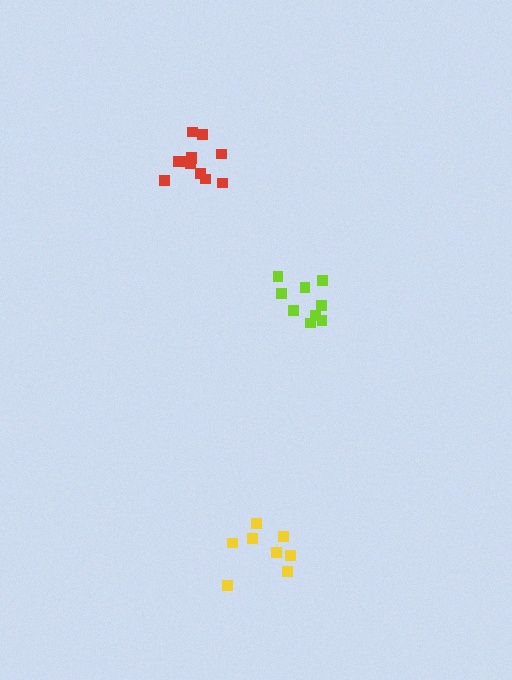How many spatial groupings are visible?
There are 3 spatial groupings.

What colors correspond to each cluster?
The clusters are colored: red, yellow, lime.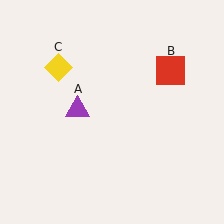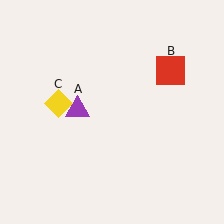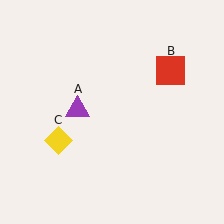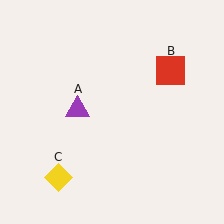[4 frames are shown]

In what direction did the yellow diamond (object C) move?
The yellow diamond (object C) moved down.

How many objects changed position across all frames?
1 object changed position: yellow diamond (object C).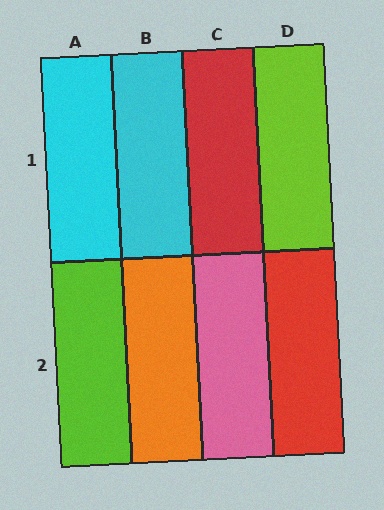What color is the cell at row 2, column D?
Red.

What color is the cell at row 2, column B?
Orange.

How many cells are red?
2 cells are red.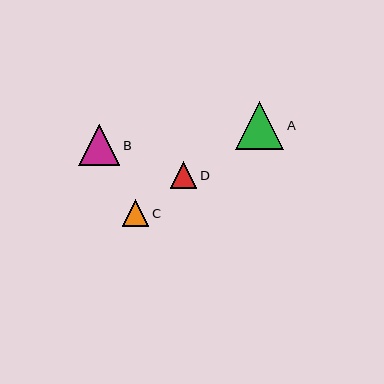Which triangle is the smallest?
Triangle D is the smallest with a size of approximately 26 pixels.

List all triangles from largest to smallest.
From largest to smallest: A, B, C, D.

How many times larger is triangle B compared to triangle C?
Triangle B is approximately 1.6 times the size of triangle C.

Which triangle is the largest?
Triangle A is the largest with a size of approximately 48 pixels.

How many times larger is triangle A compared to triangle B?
Triangle A is approximately 1.2 times the size of triangle B.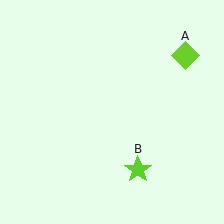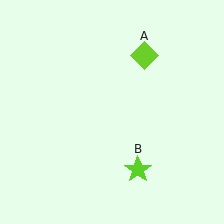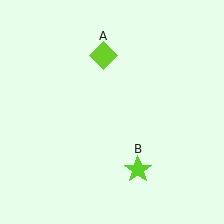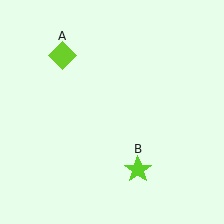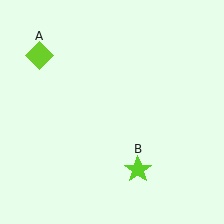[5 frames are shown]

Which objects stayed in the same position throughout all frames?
Lime star (object B) remained stationary.